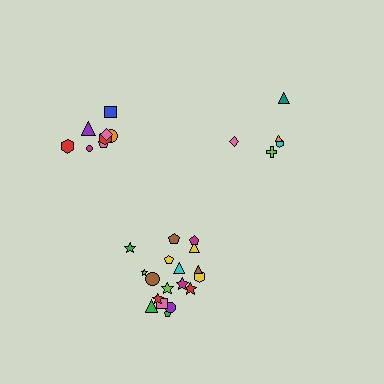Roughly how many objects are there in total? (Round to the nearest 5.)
Roughly 30 objects in total.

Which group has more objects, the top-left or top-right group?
The top-left group.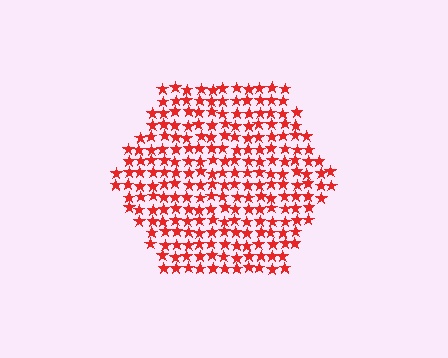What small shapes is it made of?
It is made of small stars.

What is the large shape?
The large shape is a hexagon.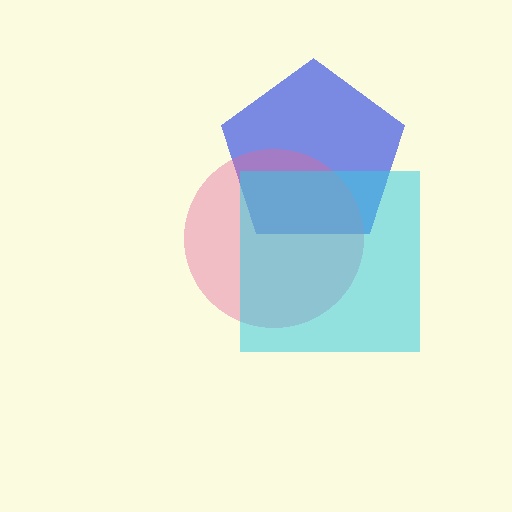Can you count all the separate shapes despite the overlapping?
Yes, there are 3 separate shapes.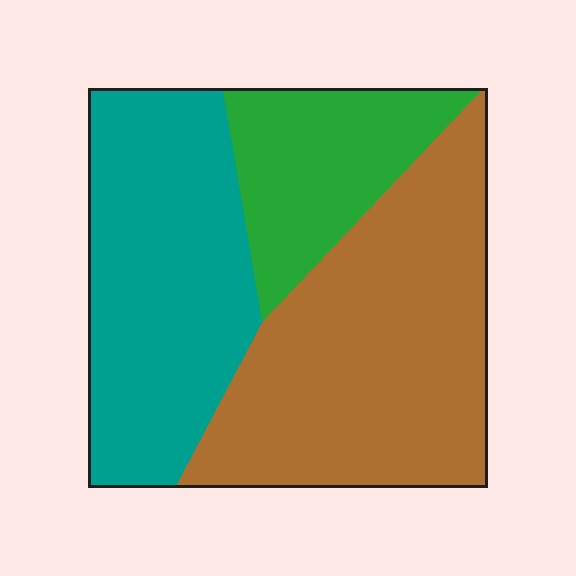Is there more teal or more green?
Teal.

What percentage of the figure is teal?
Teal takes up about three eighths (3/8) of the figure.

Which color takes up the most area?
Brown, at roughly 45%.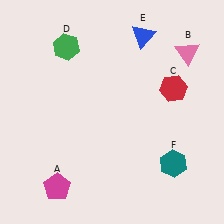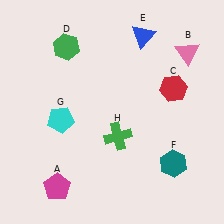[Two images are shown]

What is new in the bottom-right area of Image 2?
A green cross (H) was added in the bottom-right area of Image 2.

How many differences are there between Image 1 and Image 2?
There are 2 differences between the two images.